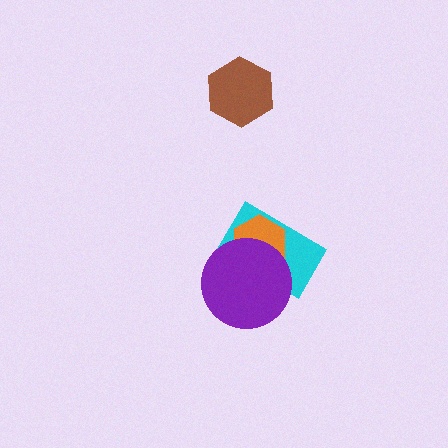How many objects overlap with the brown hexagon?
0 objects overlap with the brown hexagon.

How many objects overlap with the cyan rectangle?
2 objects overlap with the cyan rectangle.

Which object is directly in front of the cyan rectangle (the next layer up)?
The orange hexagon is directly in front of the cyan rectangle.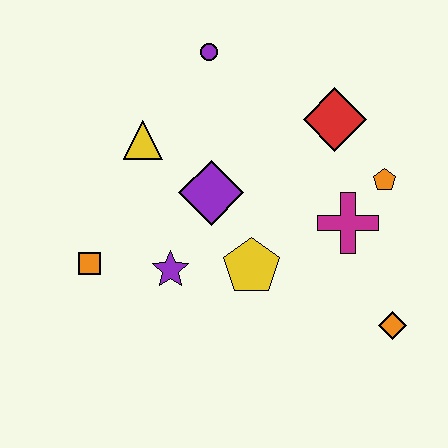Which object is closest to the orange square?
The purple star is closest to the orange square.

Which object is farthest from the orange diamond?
The purple circle is farthest from the orange diamond.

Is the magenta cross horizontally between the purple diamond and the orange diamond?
Yes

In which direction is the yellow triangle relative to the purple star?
The yellow triangle is above the purple star.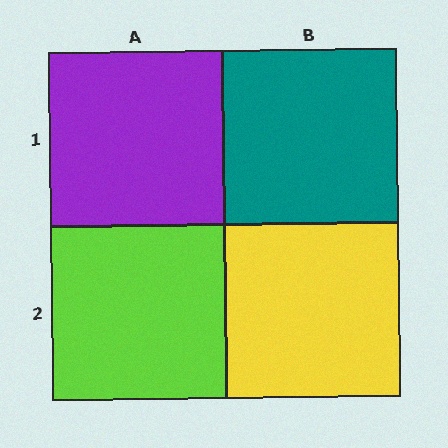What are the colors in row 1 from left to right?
Purple, teal.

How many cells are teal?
1 cell is teal.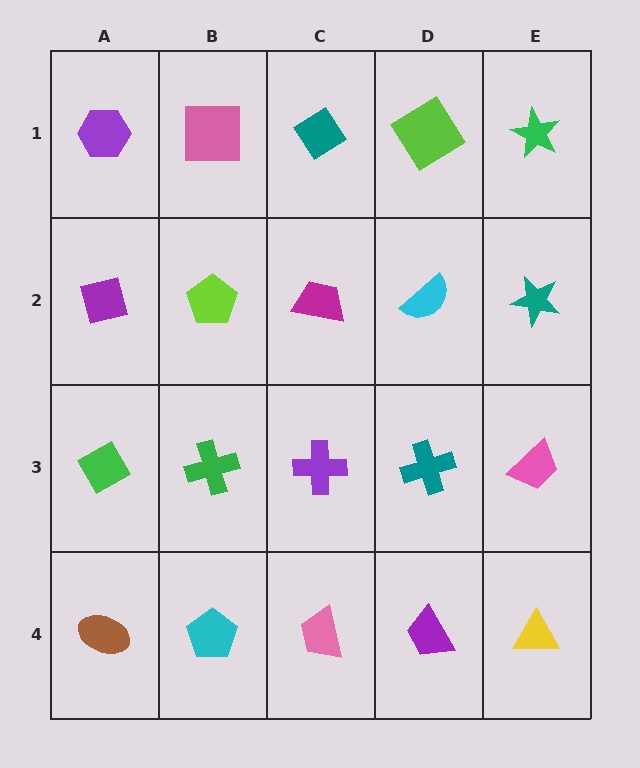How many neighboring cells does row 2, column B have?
4.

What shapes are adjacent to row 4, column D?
A teal cross (row 3, column D), a pink trapezoid (row 4, column C), a yellow triangle (row 4, column E).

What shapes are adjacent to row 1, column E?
A teal star (row 2, column E), a lime diamond (row 1, column D).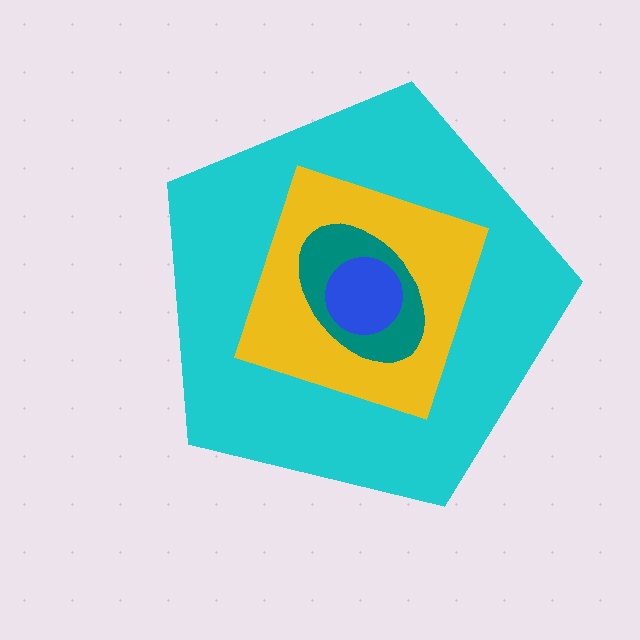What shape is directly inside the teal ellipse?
The blue circle.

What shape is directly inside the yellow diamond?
The teal ellipse.